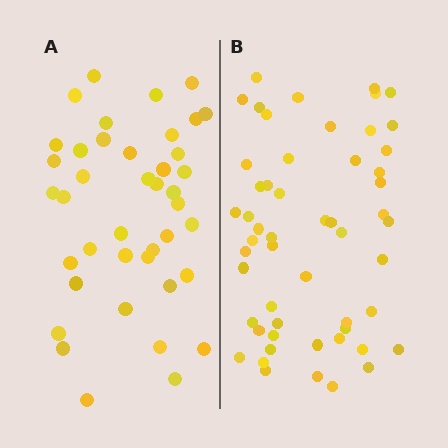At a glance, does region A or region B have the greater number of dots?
Region B (the right region) has more dots.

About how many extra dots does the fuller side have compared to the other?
Region B has approximately 15 more dots than region A.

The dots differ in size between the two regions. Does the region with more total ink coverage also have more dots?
No. Region A has more total ink coverage because its dots are larger, but region B actually contains more individual dots. Total area can be misleading — the number of items is what matters here.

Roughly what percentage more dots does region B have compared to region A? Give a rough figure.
About 30% more.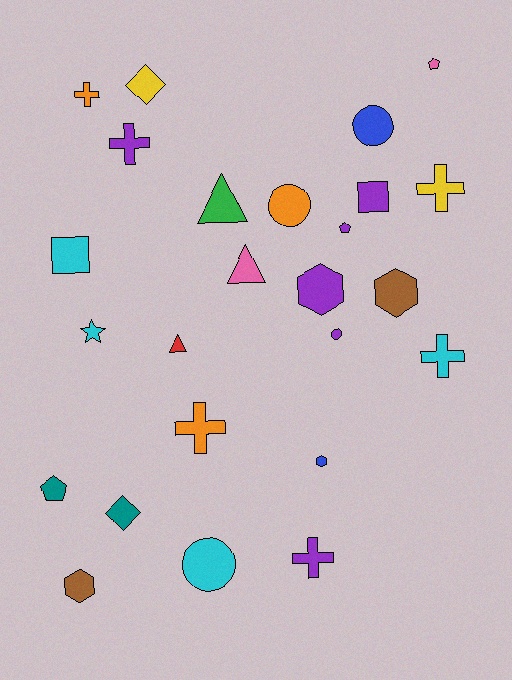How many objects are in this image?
There are 25 objects.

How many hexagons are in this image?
There are 4 hexagons.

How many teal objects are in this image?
There are 2 teal objects.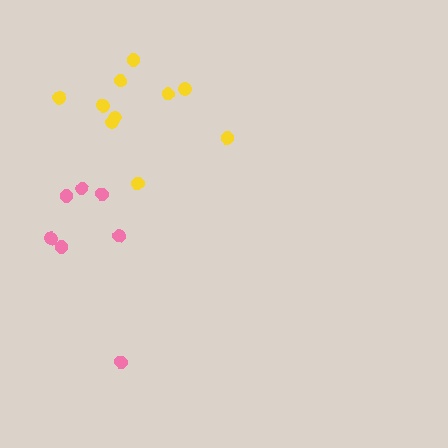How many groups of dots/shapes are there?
There are 2 groups.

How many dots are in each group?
Group 1: 7 dots, Group 2: 10 dots (17 total).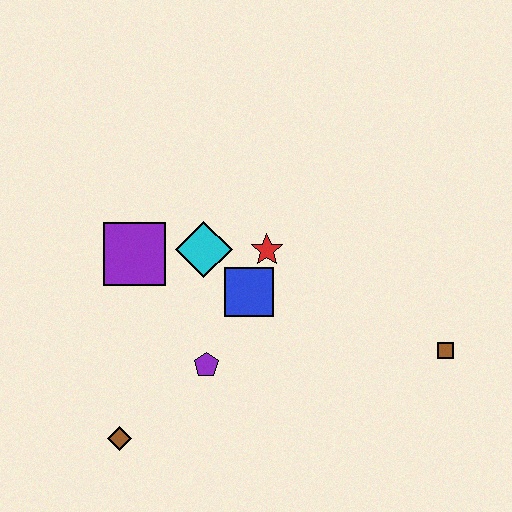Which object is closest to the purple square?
The cyan diamond is closest to the purple square.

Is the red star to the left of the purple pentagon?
No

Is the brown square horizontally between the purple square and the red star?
No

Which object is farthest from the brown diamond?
The brown square is farthest from the brown diamond.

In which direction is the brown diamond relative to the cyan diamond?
The brown diamond is below the cyan diamond.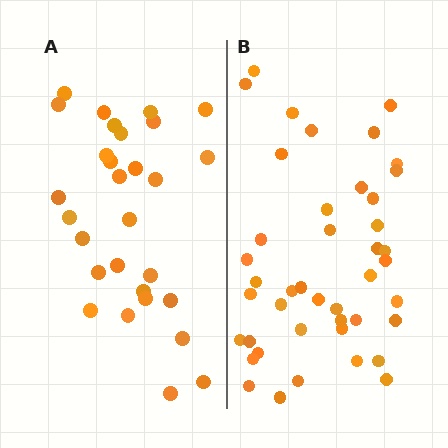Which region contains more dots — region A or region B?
Region B (the right region) has more dots.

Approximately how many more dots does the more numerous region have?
Region B has approximately 15 more dots than region A.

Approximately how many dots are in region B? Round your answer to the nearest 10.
About 40 dots. (The exact count is 43, which rounds to 40.)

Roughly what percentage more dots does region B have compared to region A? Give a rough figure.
About 50% more.